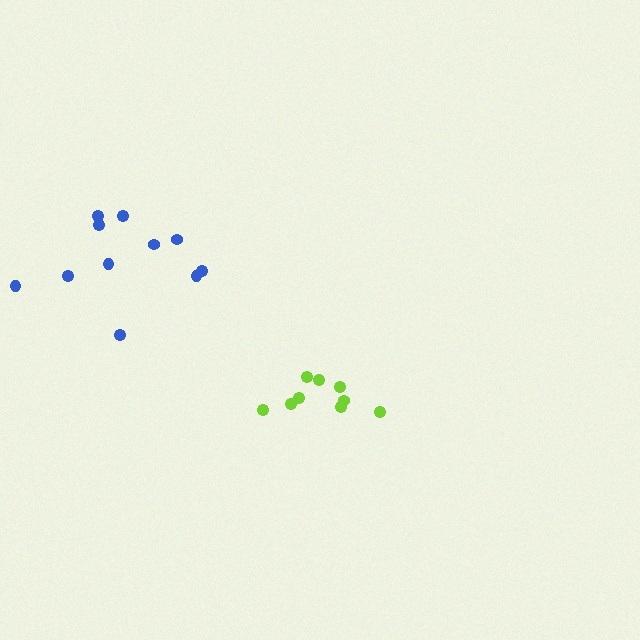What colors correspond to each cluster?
The clusters are colored: lime, blue.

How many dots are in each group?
Group 1: 9 dots, Group 2: 11 dots (20 total).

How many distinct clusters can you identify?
There are 2 distinct clusters.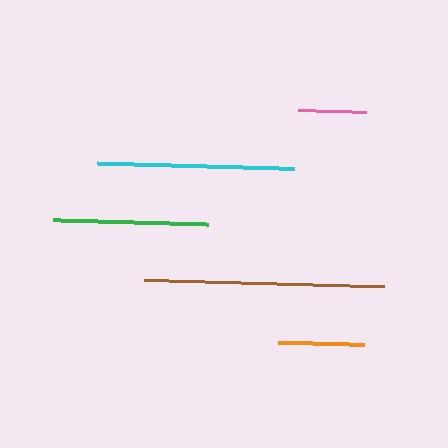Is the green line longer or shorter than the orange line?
The green line is longer than the orange line.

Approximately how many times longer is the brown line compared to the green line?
The brown line is approximately 1.5 times the length of the green line.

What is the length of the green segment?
The green segment is approximately 155 pixels long.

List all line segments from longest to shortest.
From longest to shortest: brown, cyan, green, orange, pink.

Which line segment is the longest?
The brown line is the longest at approximately 239 pixels.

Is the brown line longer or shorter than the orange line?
The brown line is longer than the orange line.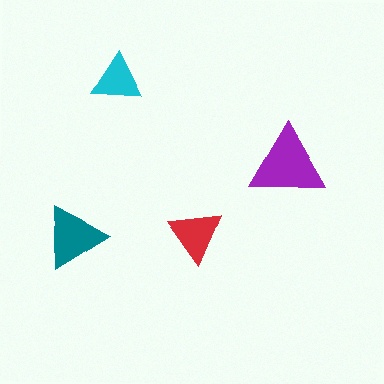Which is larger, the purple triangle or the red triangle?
The purple one.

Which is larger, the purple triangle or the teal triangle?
The purple one.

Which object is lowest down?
The teal triangle is bottommost.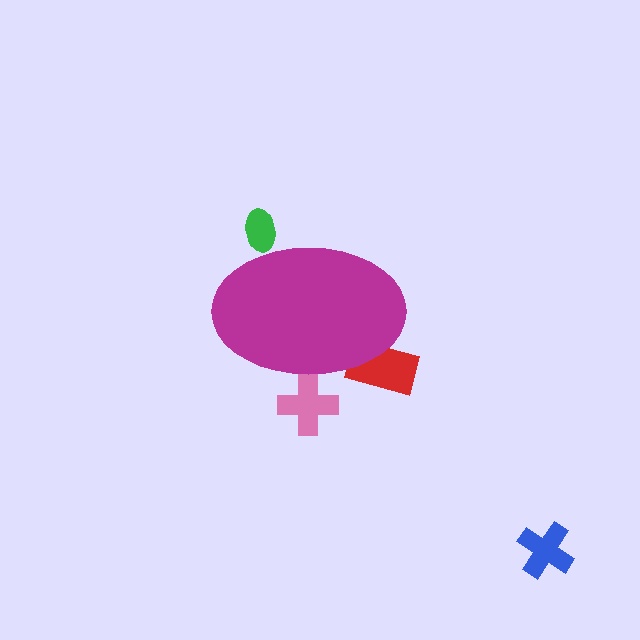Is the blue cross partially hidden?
No, the blue cross is fully visible.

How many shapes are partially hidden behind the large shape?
3 shapes are partially hidden.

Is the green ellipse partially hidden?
Yes, the green ellipse is partially hidden behind the magenta ellipse.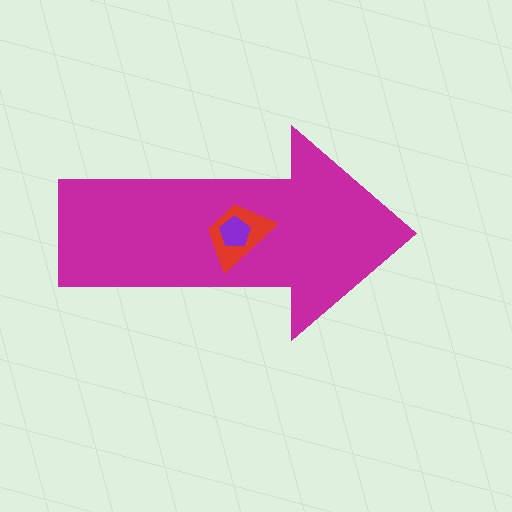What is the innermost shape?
The purple pentagon.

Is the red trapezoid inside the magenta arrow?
Yes.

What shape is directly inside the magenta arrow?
The red trapezoid.